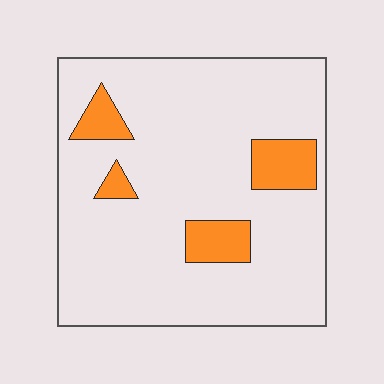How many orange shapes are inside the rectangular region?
4.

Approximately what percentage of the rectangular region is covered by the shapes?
Approximately 15%.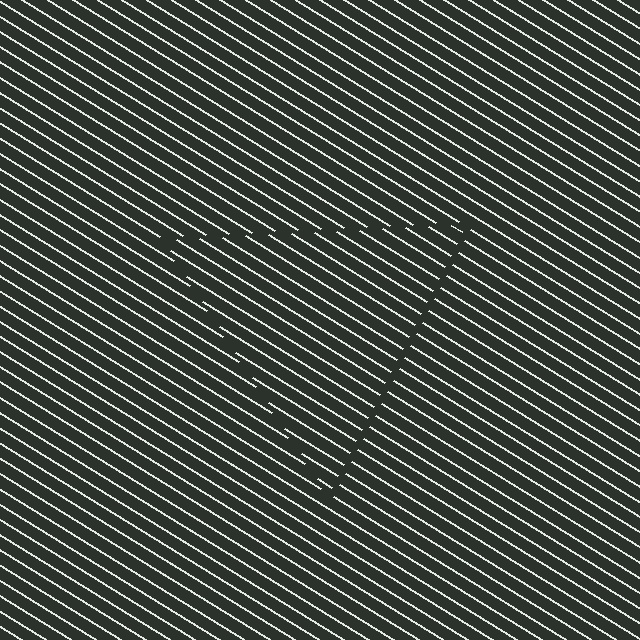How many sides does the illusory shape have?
3 sides — the line-ends trace a triangle.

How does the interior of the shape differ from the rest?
The interior of the shape contains the same grating, shifted by half a period — the contour is defined by the phase discontinuity where line-ends from the inner and outer gratings abut.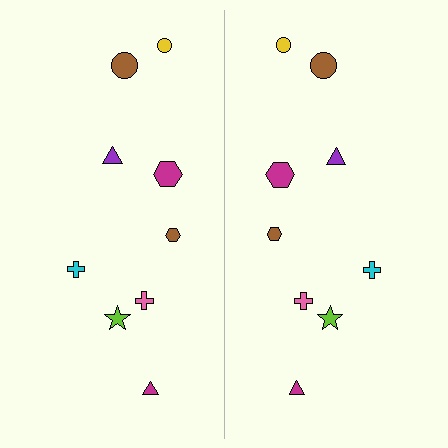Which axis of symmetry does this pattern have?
The pattern has a vertical axis of symmetry running through the center of the image.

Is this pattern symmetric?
Yes, this pattern has bilateral (reflection) symmetry.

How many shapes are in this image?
There are 18 shapes in this image.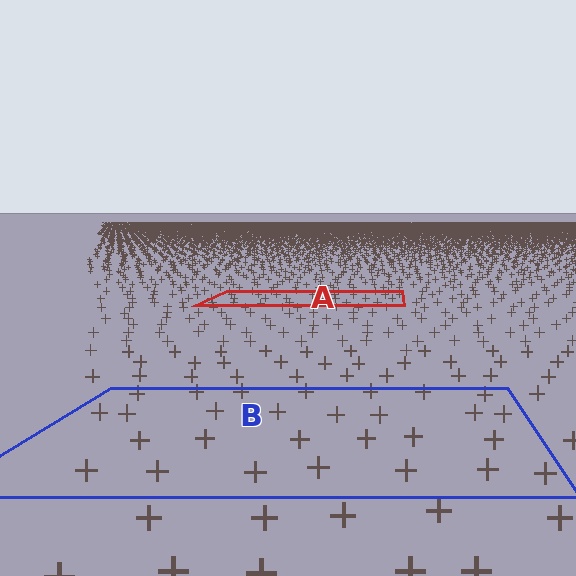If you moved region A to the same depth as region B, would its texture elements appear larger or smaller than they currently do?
They would appear larger. At a closer depth, the same texture elements are projected at a bigger on-screen size.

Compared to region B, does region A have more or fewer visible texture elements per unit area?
Region A has more texture elements per unit area — they are packed more densely because it is farther away.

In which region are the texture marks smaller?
The texture marks are smaller in region A, because it is farther away.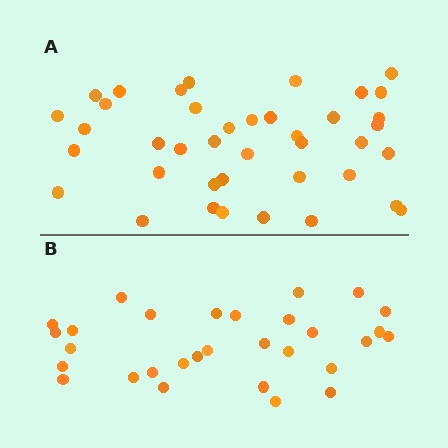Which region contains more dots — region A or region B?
Region A (the top region) has more dots.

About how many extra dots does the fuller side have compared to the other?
Region A has roughly 10 or so more dots than region B.